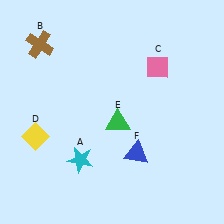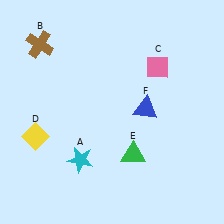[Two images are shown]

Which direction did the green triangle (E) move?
The green triangle (E) moved down.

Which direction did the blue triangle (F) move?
The blue triangle (F) moved up.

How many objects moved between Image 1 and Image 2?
2 objects moved between the two images.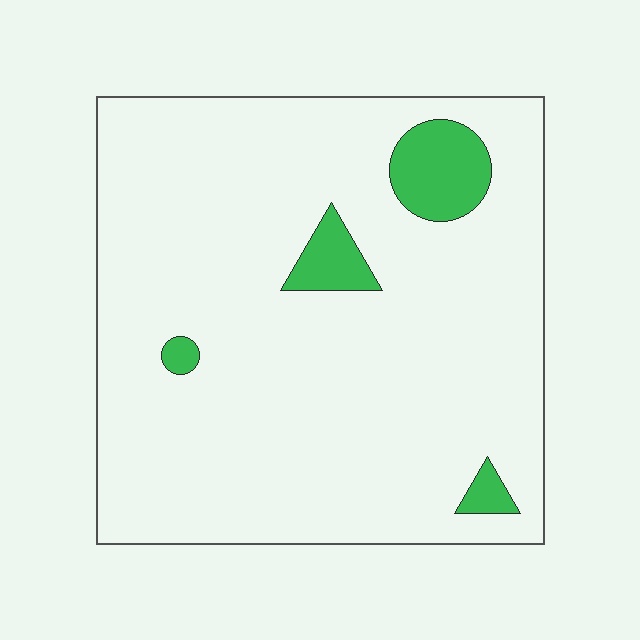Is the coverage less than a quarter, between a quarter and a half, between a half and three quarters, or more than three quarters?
Less than a quarter.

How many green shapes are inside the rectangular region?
4.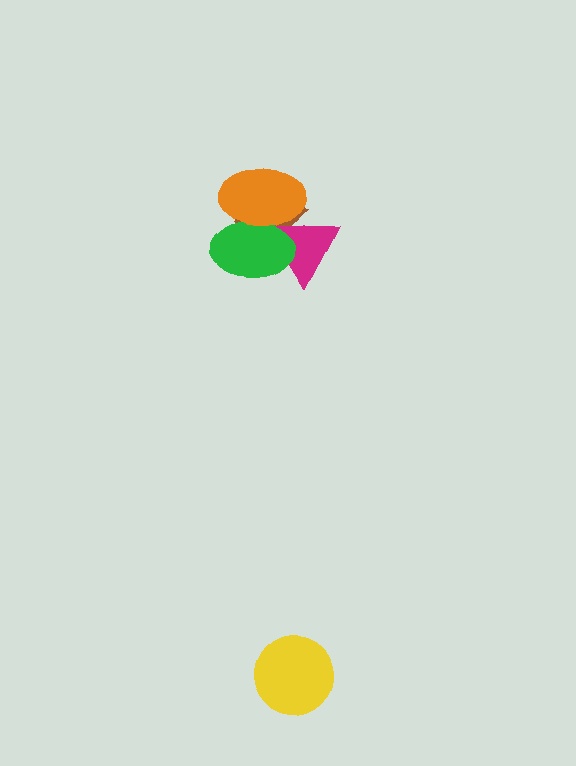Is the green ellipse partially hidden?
Yes, it is partially covered by another shape.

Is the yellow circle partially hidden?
No, no other shape covers it.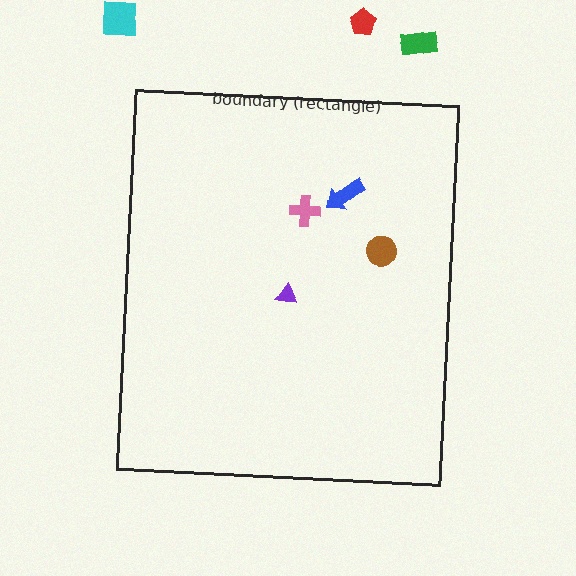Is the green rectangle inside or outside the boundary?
Outside.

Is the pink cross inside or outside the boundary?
Inside.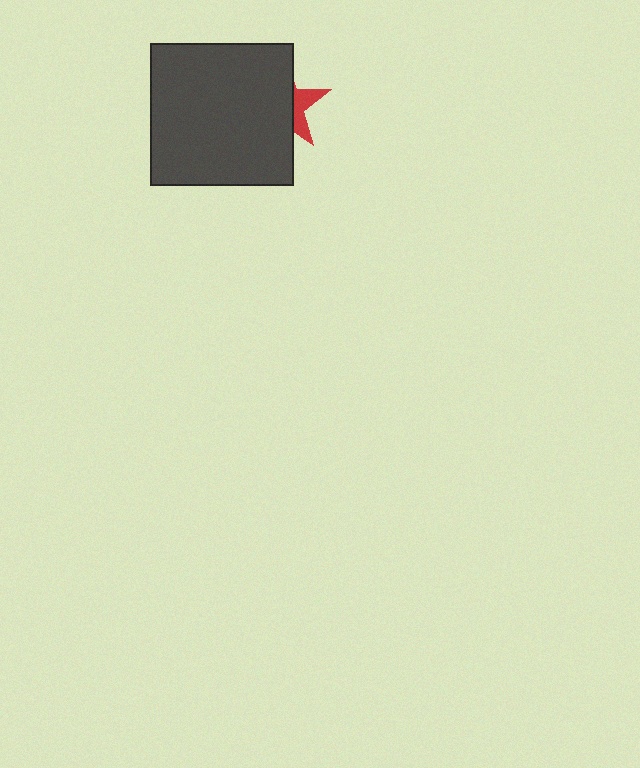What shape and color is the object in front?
The object in front is a dark gray square.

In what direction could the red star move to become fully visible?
The red star could move right. That would shift it out from behind the dark gray square entirely.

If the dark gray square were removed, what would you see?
You would see the complete red star.